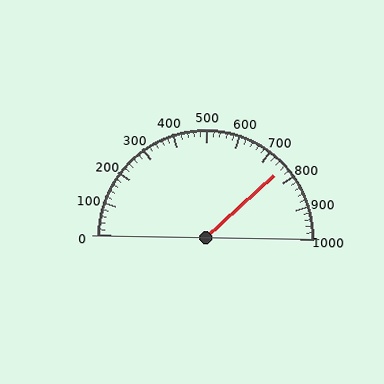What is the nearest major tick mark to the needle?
The nearest major tick mark is 800.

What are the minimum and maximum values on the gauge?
The gauge ranges from 0 to 1000.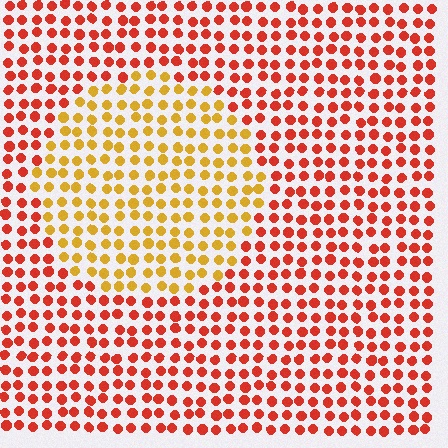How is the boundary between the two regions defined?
The boundary is defined purely by a slight shift in hue (about 40 degrees). Spacing, size, and orientation are identical on both sides.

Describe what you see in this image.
The image is filled with small red elements in a uniform arrangement. A circle-shaped region is visible where the elements are tinted to a slightly different hue, forming a subtle color boundary.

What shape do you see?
I see a circle.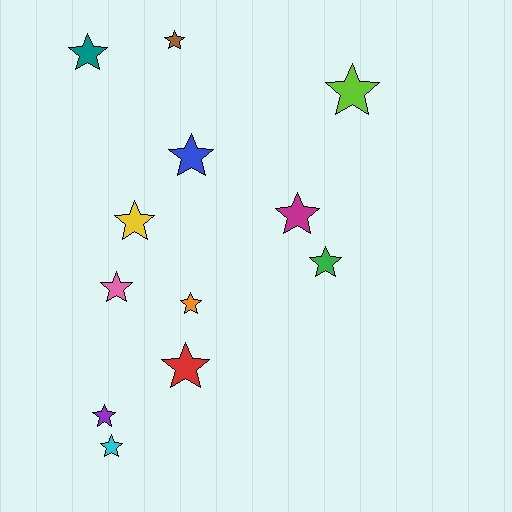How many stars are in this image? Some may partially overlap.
There are 12 stars.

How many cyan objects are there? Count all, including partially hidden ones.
There is 1 cyan object.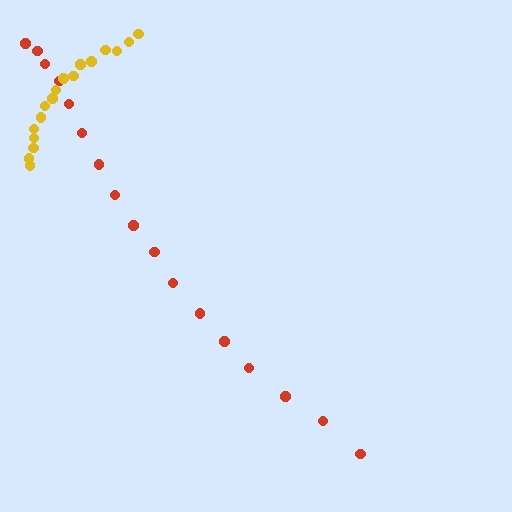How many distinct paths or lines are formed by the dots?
There are 2 distinct paths.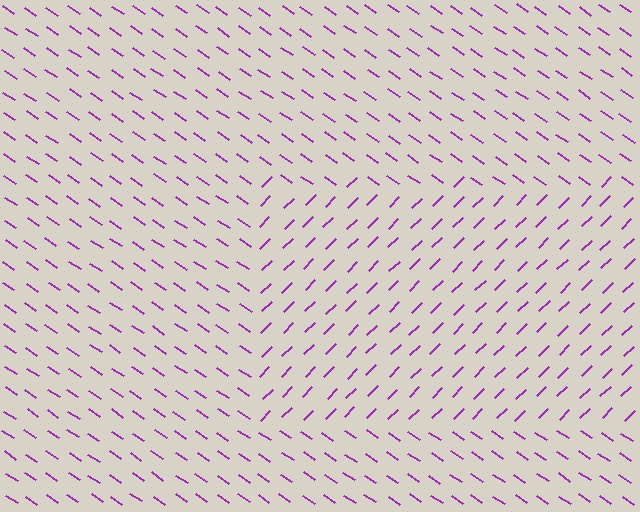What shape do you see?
I see a rectangle.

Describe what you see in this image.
The image is filled with small purple line segments. A rectangle region in the image has lines oriented differently from the surrounding lines, creating a visible texture boundary.